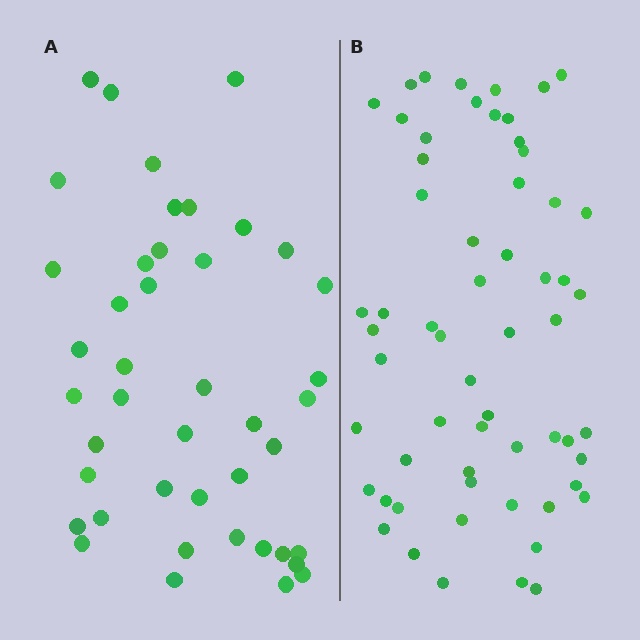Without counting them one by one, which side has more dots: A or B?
Region B (the right region) has more dots.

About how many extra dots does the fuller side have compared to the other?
Region B has approximately 15 more dots than region A.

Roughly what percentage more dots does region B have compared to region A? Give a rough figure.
About 40% more.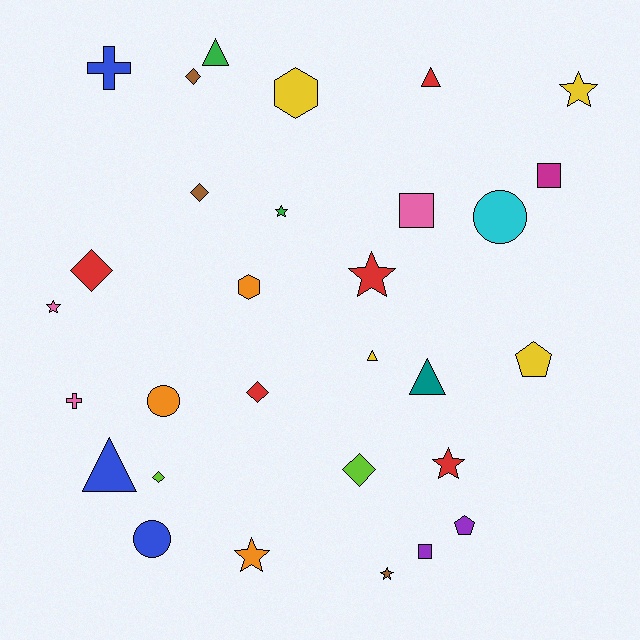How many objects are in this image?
There are 30 objects.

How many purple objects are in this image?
There are 2 purple objects.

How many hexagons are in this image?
There are 2 hexagons.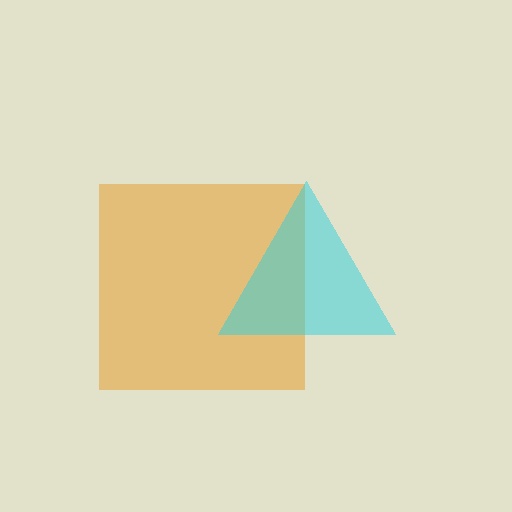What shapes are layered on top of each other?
The layered shapes are: an orange square, a cyan triangle.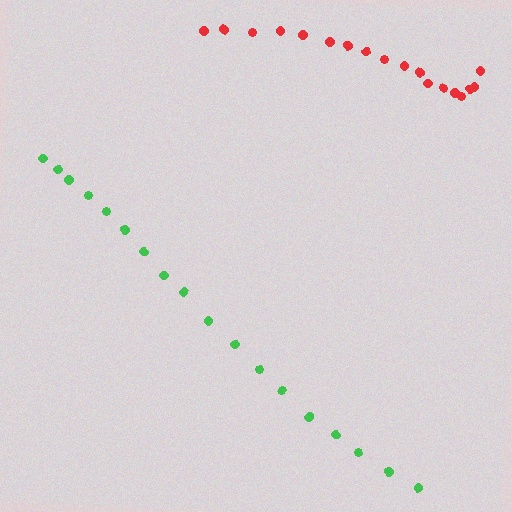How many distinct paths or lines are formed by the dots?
There are 2 distinct paths.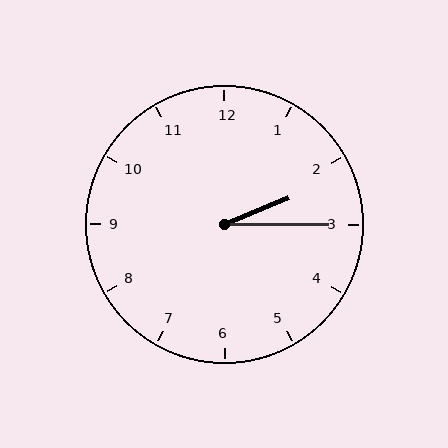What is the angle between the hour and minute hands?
Approximately 22 degrees.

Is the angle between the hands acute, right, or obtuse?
It is acute.